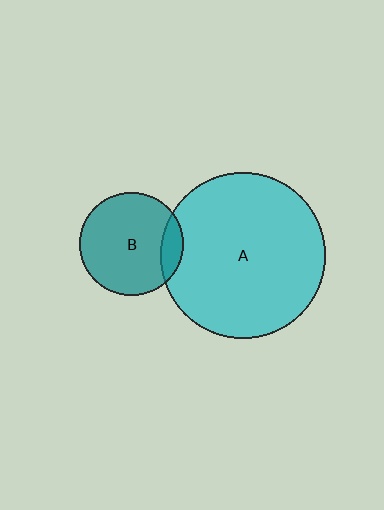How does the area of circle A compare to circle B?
Approximately 2.6 times.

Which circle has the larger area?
Circle A (cyan).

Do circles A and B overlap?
Yes.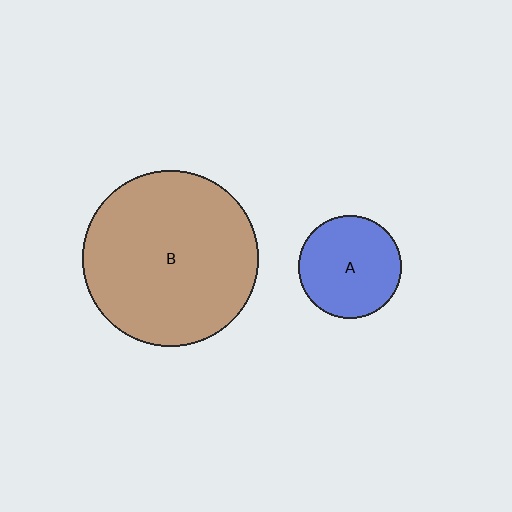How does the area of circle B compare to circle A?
Approximately 2.9 times.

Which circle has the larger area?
Circle B (brown).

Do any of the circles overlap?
No, none of the circles overlap.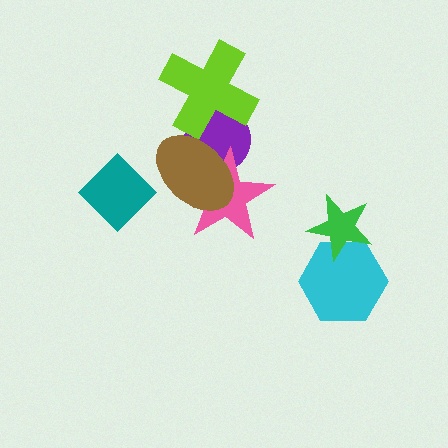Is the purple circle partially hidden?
Yes, it is partially covered by another shape.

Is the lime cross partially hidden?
Yes, it is partially covered by another shape.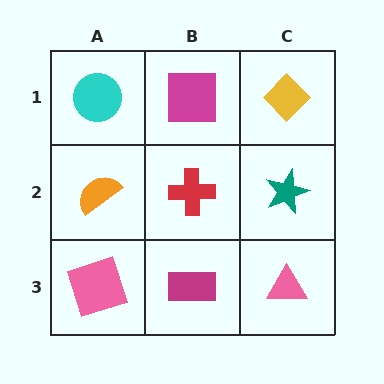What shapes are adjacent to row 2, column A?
A cyan circle (row 1, column A), a pink square (row 3, column A), a red cross (row 2, column B).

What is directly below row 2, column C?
A pink triangle.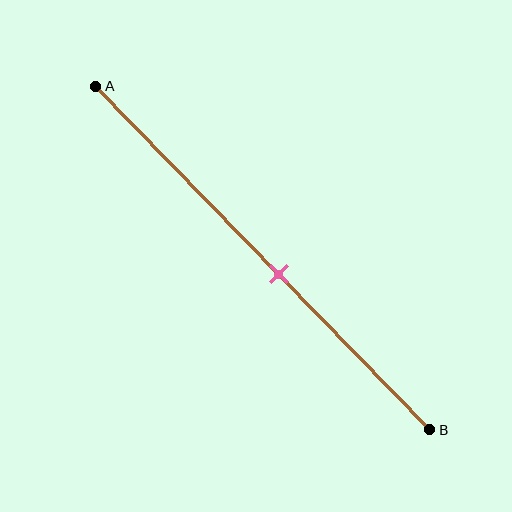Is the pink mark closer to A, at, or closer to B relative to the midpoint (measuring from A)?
The pink mark is closer to point B than the midpoint of segment AB.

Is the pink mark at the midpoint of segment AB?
No, the mark is at about 55% from A, not at the 50% midpoint.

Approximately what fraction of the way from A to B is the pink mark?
The pink mark is approximately 55% of the way from A to B.